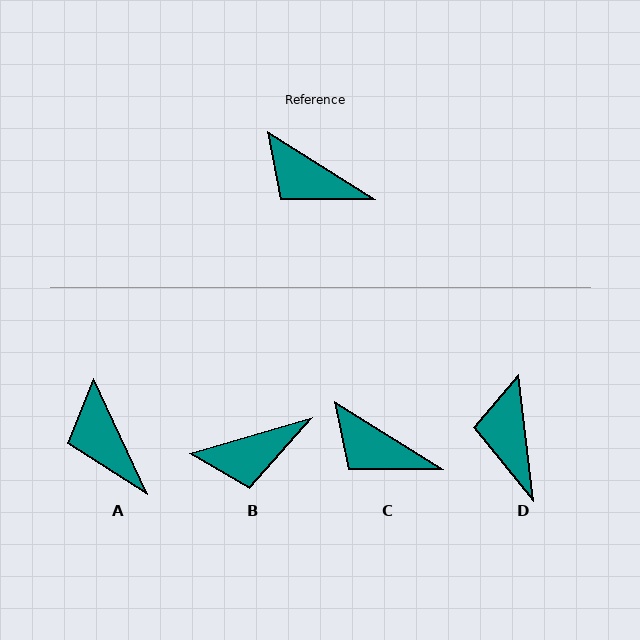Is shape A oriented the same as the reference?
No, it is off by about 33 degrees.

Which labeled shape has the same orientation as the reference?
C.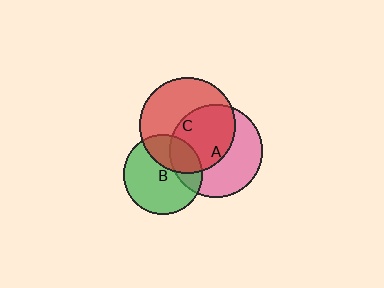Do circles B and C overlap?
Yes.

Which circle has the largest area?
Circle C (red).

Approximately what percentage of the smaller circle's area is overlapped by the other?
Approximately 30%.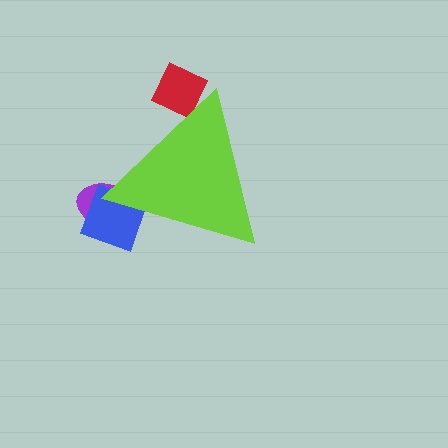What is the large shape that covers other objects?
A lime triangle.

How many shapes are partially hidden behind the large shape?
3 shapes are partially hidden.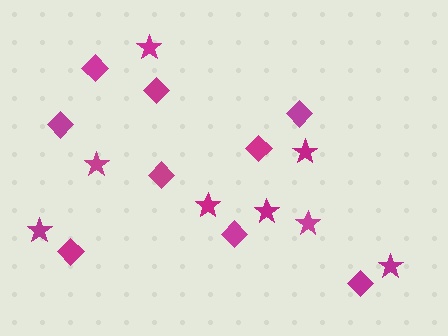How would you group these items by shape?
There are 2 groups: one group of diamonds (9) and one group of stars (8).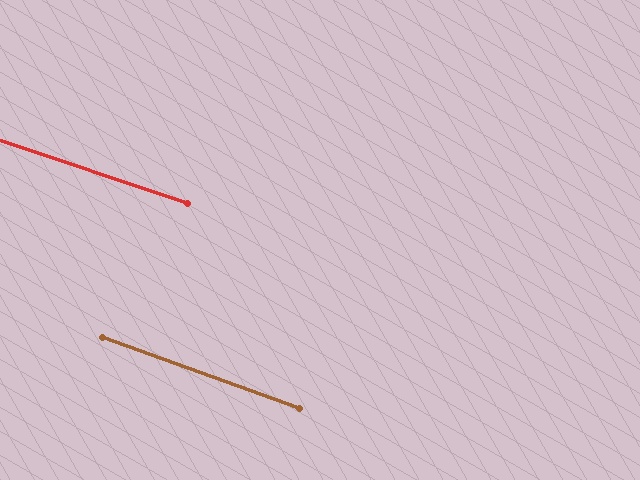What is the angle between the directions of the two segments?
Approximately 2 degrees.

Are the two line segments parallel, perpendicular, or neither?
Parallel — their directions differ by only 1.6°.